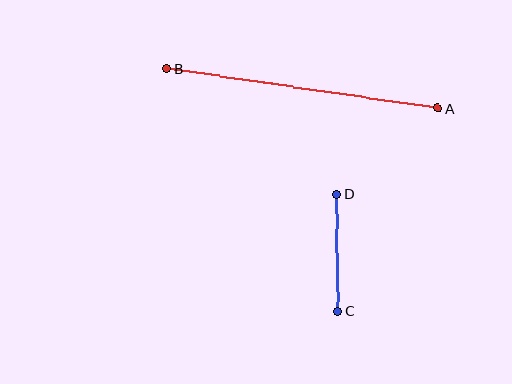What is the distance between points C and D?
The distance is approximately 117 pixels.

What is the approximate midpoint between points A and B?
The midpoint is at approximately (302, 88) pixels.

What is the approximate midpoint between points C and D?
The midpoint is at approximately (337, 253) pixels.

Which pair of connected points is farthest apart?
Points A and B are farthest apart.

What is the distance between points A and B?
The distance is approximately 275 pixels.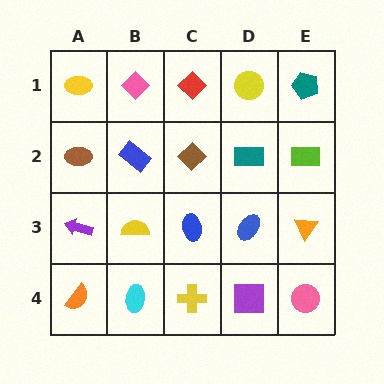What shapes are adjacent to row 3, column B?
A blue rectangle (row 2, column B), a cyan ellipse (row 4, column B), a purple arrow (row 3, column A), a blue ellipse (row 3, column C).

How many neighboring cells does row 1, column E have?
2.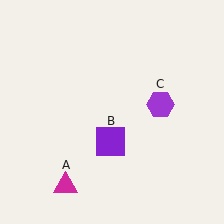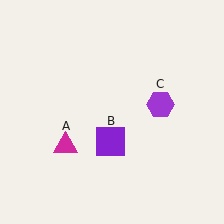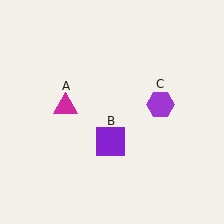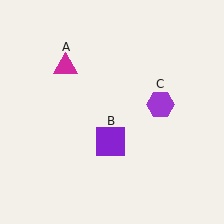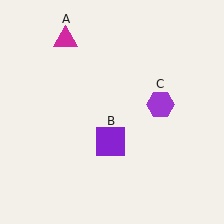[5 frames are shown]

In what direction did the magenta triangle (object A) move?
The magenta triangle (object A) moved up.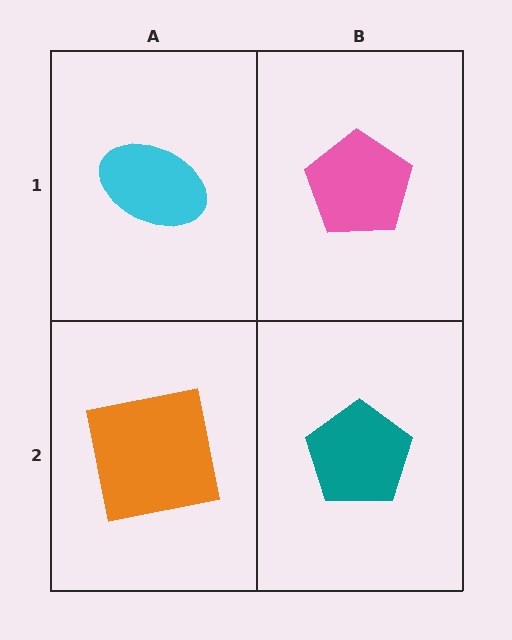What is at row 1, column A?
A cyan ellipse.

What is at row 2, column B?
A teal pentagon.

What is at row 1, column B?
A pink pentagon.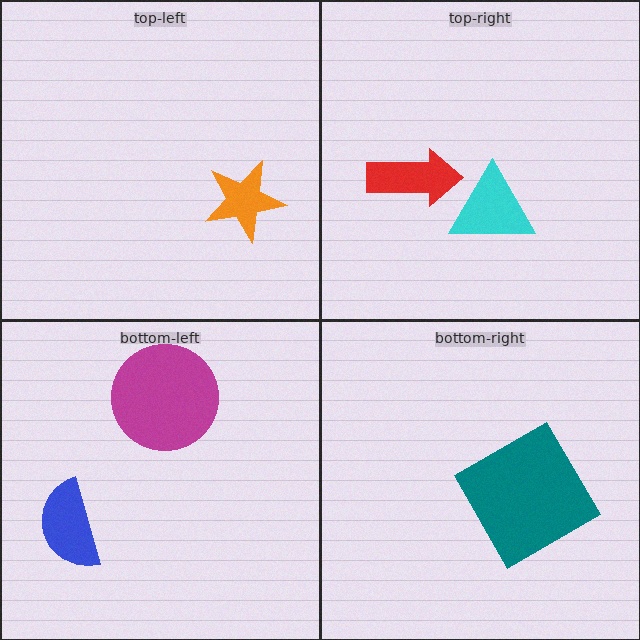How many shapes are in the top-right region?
2.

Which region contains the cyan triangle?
The top-right region.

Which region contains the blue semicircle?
The bottom-left region.